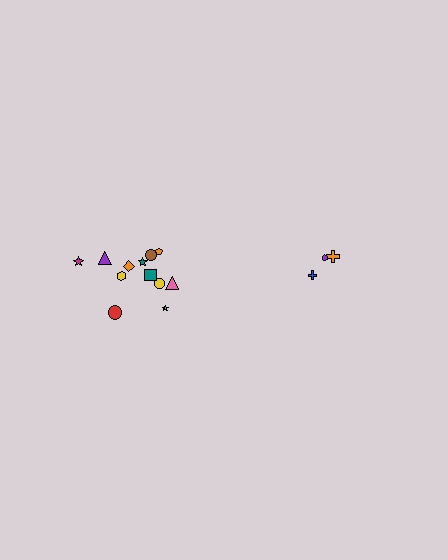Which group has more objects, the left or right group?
The left group.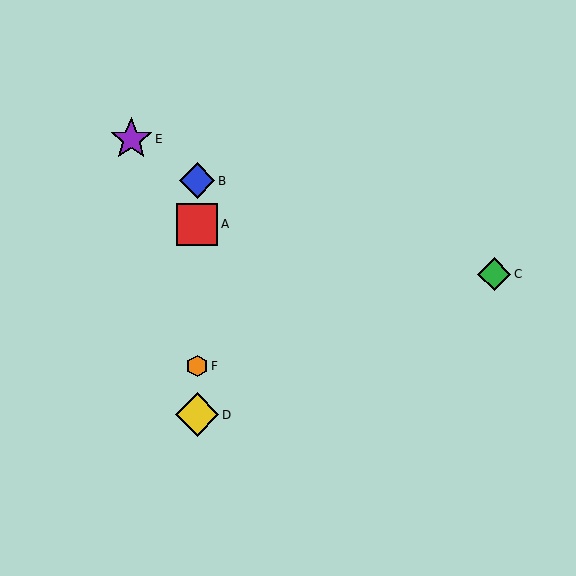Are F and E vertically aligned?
No, F is at x≈197 and E is at x≈131.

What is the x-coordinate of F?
Object F is at x≈197.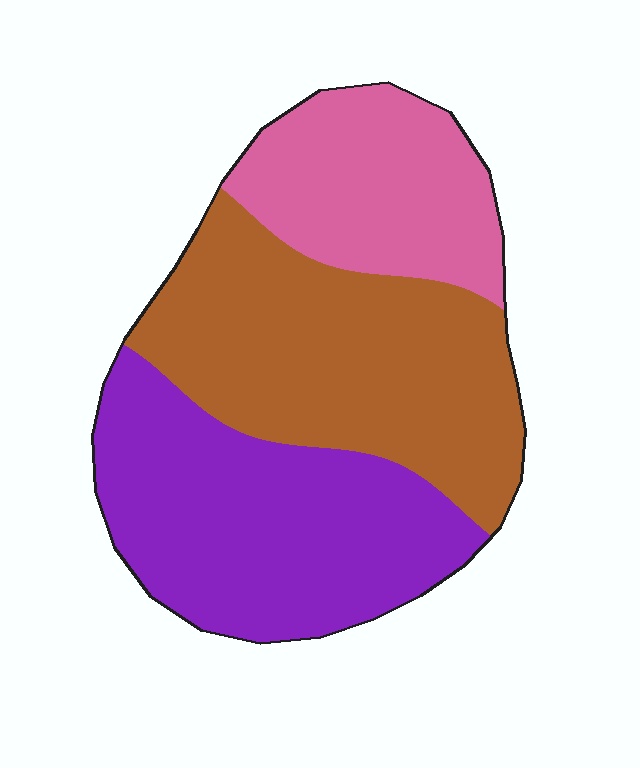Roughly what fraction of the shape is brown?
Brown covers about 40% of the shape.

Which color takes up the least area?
Pink, at roughly 25%.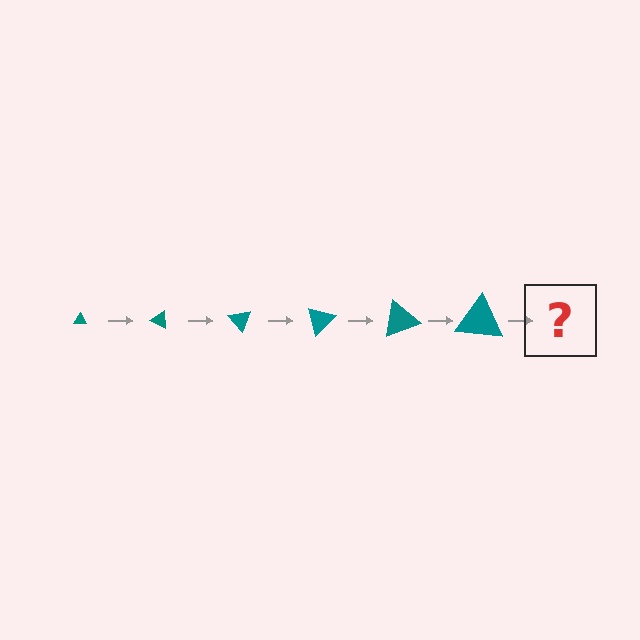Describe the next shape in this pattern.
It should be a triangle, larger than the previous one and rotated 150 degrees from the start.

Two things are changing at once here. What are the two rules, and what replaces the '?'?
The two rules are that the triangle grows larger each step and it rotates 25 degrees each step. The '?' should be a triangle, larger than the previous one and rotated 150 degrees from the start.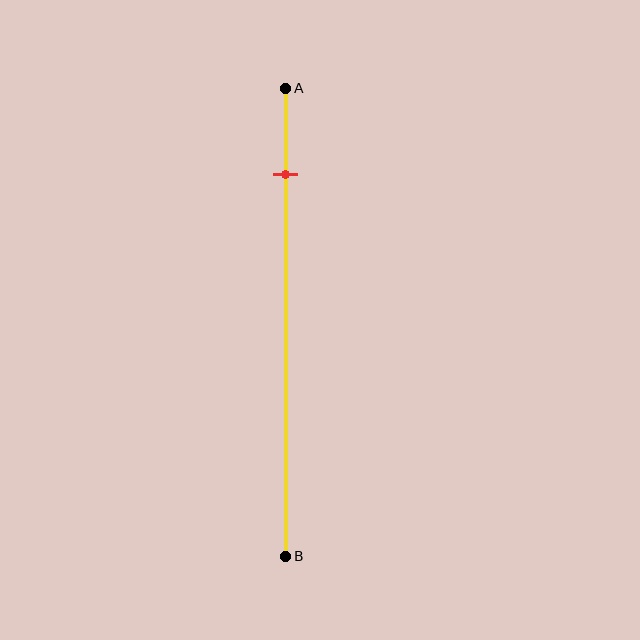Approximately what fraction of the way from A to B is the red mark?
The red mark is approximately 20% of the way from A to B.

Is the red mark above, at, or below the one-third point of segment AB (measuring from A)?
The red mark is above the one-third point of segment AB.